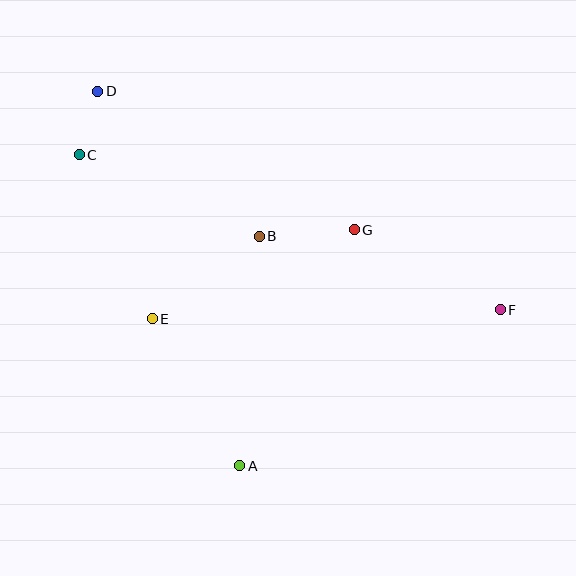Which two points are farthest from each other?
Points D and F are farthest from each other.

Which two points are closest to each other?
Points C and D are closest to each other.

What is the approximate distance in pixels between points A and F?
The distance between A and F is approximately 304 pixels.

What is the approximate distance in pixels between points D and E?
The distance between D and E is approximately 234 pixels.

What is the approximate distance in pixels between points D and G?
The distance between D and G is approximately 292 pixels.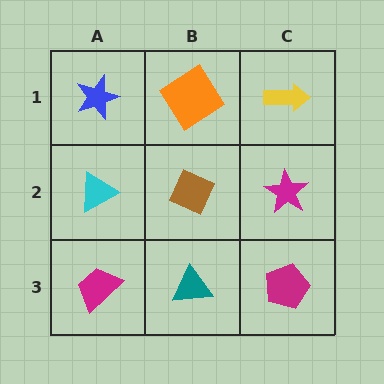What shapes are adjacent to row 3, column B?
A brown diamond (row 2, column B), a magenta trapezoid (row 3, column A), a magenta pentagon (row 3, column C).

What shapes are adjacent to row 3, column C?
A magenta star (row 2, column C), a teal triangle (row 3, column B).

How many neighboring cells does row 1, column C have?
2.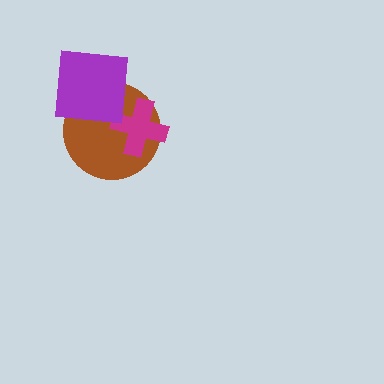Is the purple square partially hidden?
No, no other shape covers it.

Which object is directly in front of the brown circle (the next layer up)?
The magenta cross is directly in front of the brown circle.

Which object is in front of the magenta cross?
The purple square is in front of the magenta cross.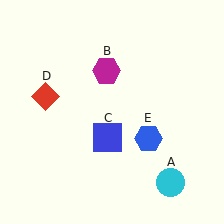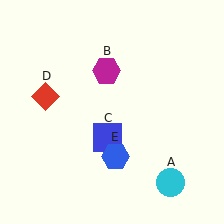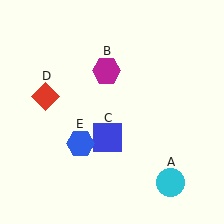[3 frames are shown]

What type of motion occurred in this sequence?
The blue hexagon (object E) rotated clockwise around the center of the scene.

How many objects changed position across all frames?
1 object changed position: blue hexagon (object E).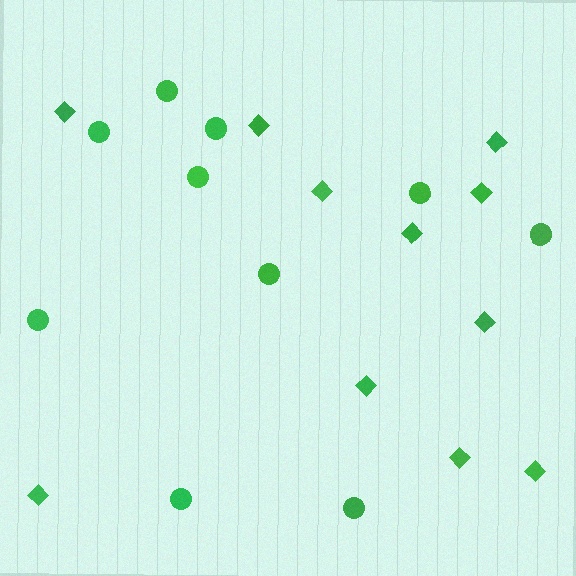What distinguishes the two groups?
There are 2 groups: one group of diamonds (11) and one group of circles (10).